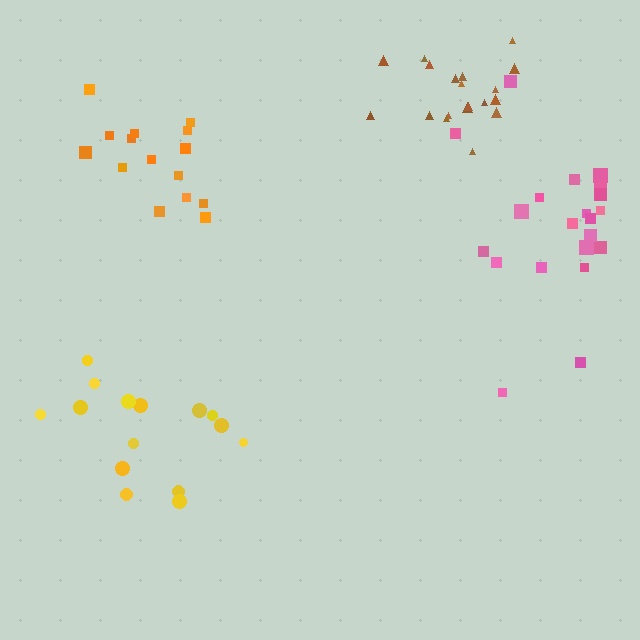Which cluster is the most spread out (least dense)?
Yellow.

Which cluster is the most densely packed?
Orange.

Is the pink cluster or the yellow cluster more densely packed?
Pink.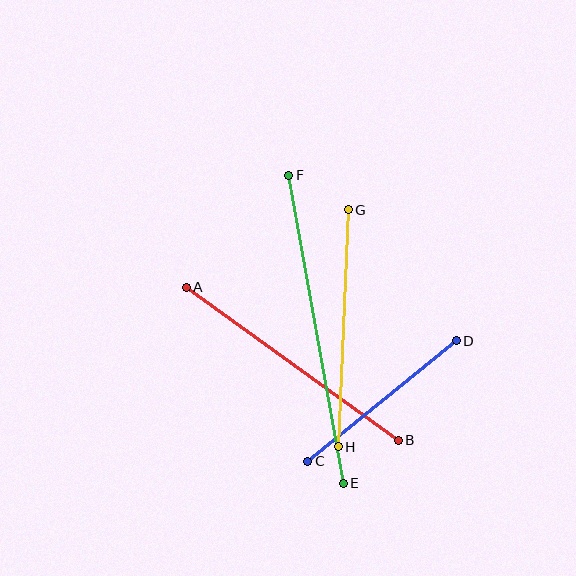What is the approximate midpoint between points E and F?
The midpoint is at approximately (316, 329) pixels.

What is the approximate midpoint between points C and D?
The midpoint is at approximately (382, 401) pixels.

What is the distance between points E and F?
The distance is approximately 313 pixels.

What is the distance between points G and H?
The distance is approximately 237 pixels.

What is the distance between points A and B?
The distance is approximately 262 pixels.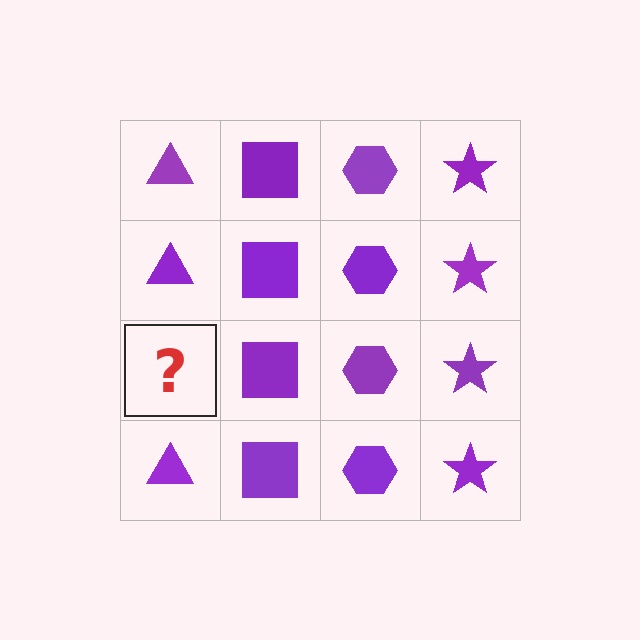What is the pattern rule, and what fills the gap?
The rule is that each column has a consistent shape. The gap should be filled with a purple triangle.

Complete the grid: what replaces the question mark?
The question mark should be replaced with a purple triangle.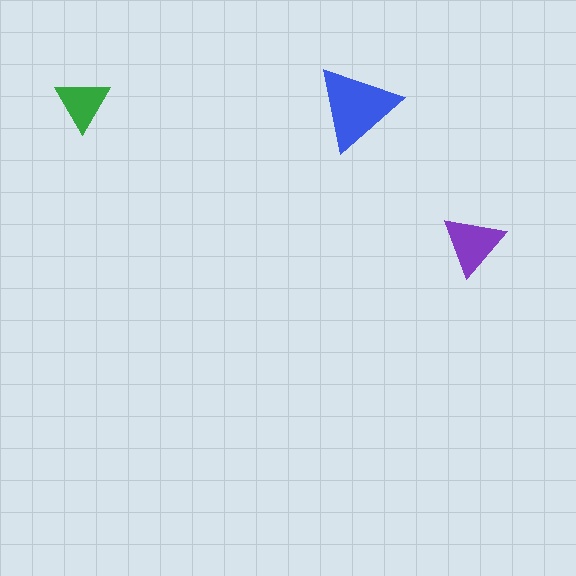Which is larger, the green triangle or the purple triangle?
The purple one.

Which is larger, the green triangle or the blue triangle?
The blue one.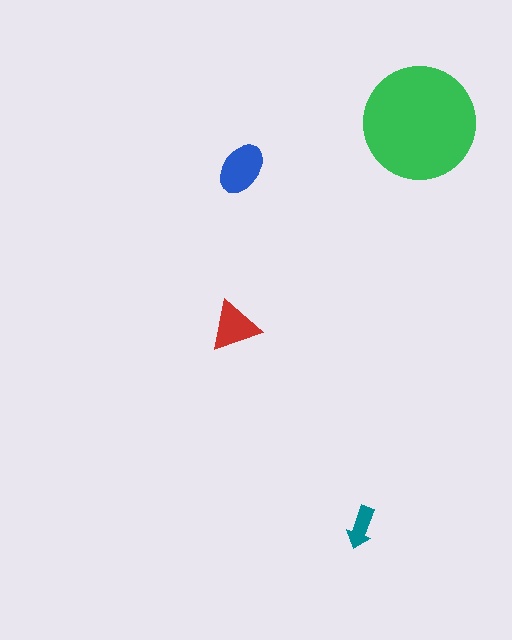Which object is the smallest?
The teal arrow.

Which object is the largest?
The green circle.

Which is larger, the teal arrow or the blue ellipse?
The blue ellipse.